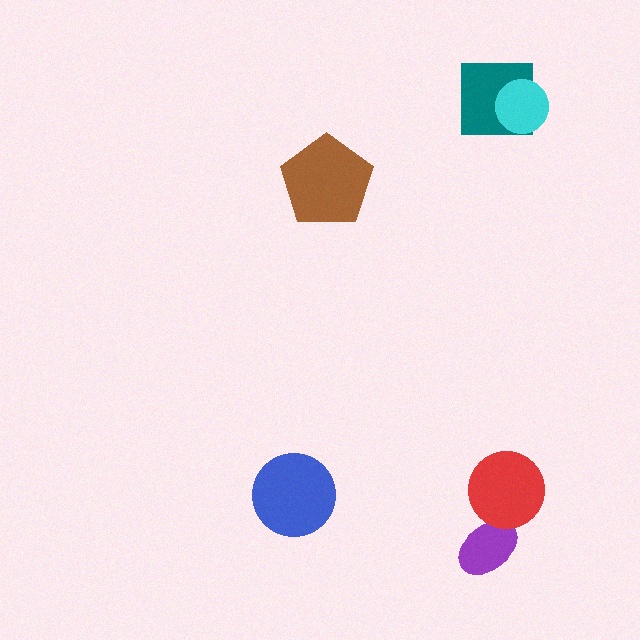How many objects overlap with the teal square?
1 object overlaps with the teal square.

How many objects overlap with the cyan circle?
1 object overlaps with the cyan circle.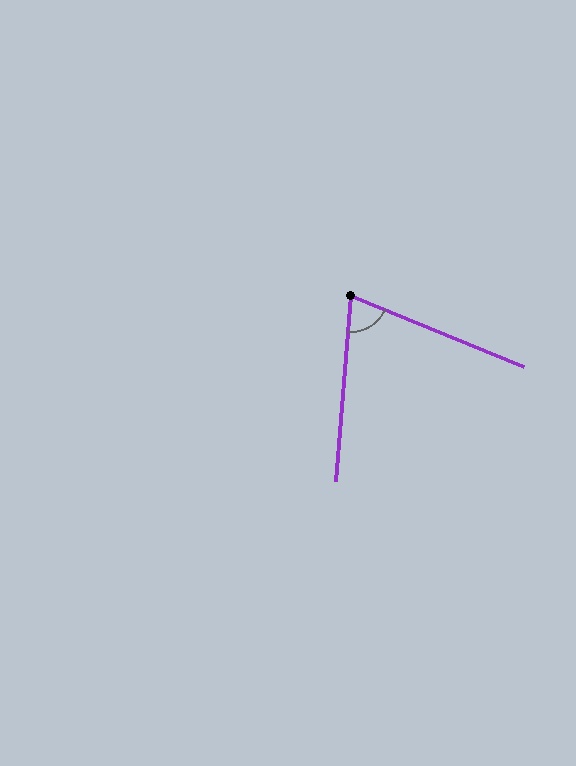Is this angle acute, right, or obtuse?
It is acute.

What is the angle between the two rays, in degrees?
Approximately 72 degrees.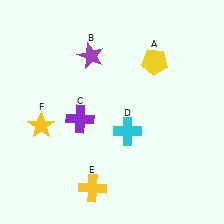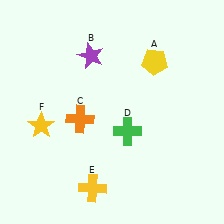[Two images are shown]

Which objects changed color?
C changed from purple to orange. D changed from cyan to green.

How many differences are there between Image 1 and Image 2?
There are 2 differences between the two images.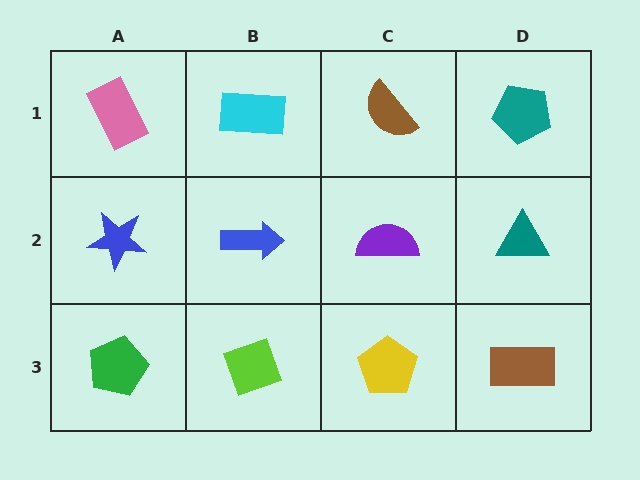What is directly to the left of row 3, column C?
A lime diamond.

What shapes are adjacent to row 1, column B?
A blue arrow (row 2, column B), a pink rectangle (row 1, column A), a brown semicircle (row 1, column C).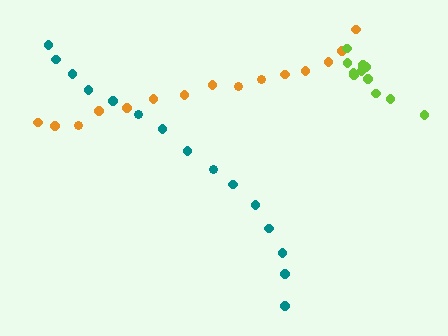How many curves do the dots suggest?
There are 3 distinct paths.